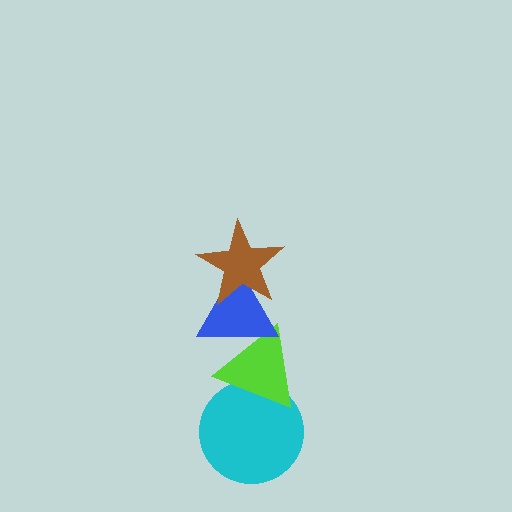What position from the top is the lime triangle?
The lime triangle is 3rd from the top.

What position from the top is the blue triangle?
The blue triangle is 2nd from the top.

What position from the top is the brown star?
The brown star is 1st from the top.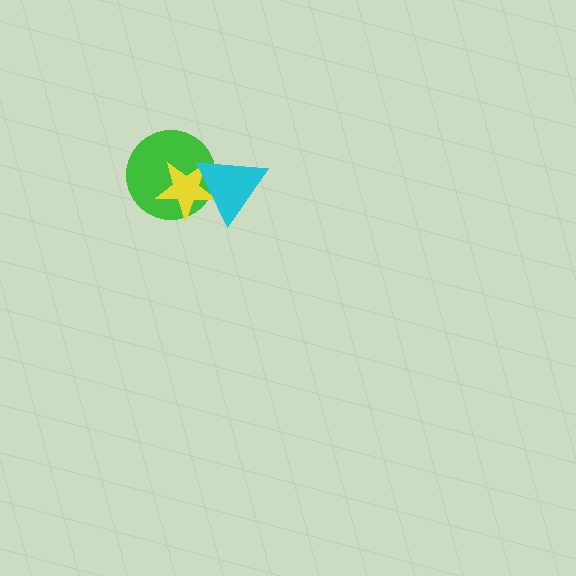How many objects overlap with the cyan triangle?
2 objects overlap with the cyan triangle.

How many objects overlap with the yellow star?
2 objects overlap with the yellow star.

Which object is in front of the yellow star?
The cyan triangle is in front of the yellow star.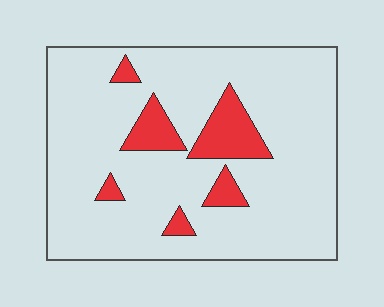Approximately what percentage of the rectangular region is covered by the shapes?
Approximately 15%.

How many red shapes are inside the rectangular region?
6.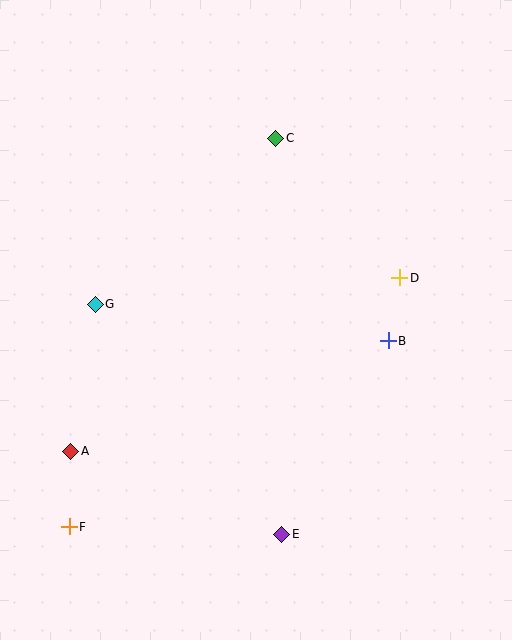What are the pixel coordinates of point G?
Point G is at (95, 304).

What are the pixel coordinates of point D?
Point D is at (399, 278).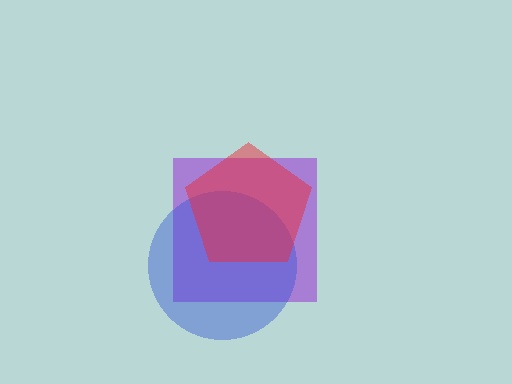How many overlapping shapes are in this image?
There are 3 overlapping shapes in the image.